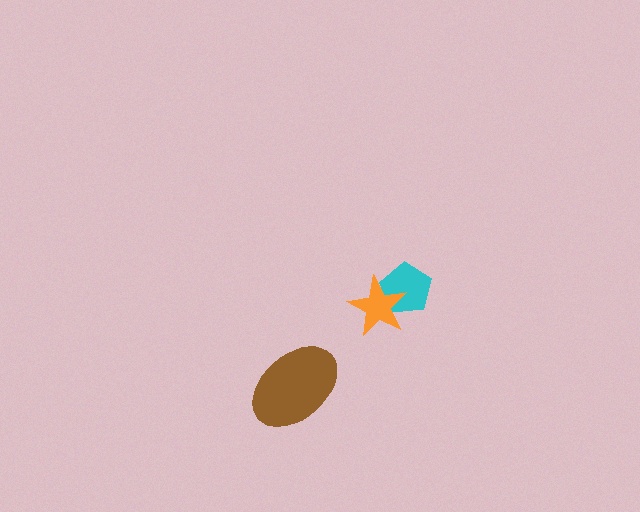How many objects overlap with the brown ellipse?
0 objects overlap with the brown ellipse.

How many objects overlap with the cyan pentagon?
1 object overlaps with the cyan pentagon.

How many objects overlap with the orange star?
1 object overlaps with the orange star.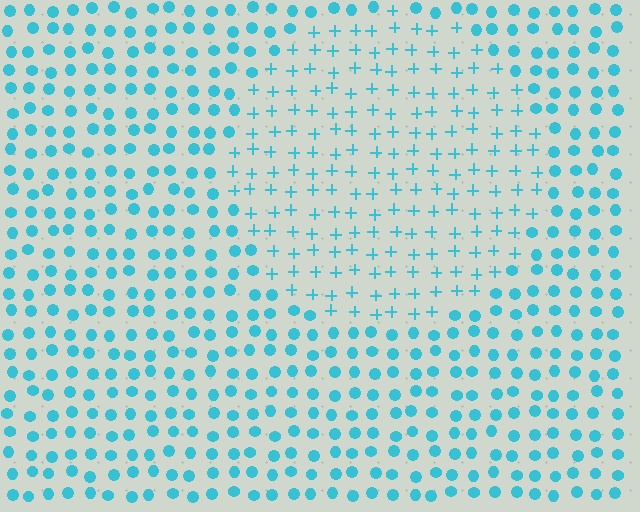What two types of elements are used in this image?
The image uses plus signs inside the circle region and circles outside it.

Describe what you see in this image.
The image is filled with small cyan elements arranged in a uniform grid. A circle-shaped region contains plus signs, while the surrounding area contains circles. The boundary is defined purely by the change in element shape.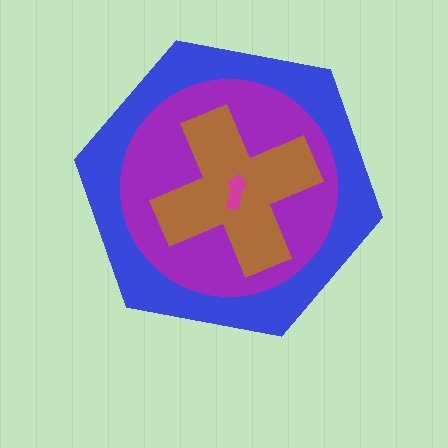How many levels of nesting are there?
4.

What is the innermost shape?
The magenta arrow.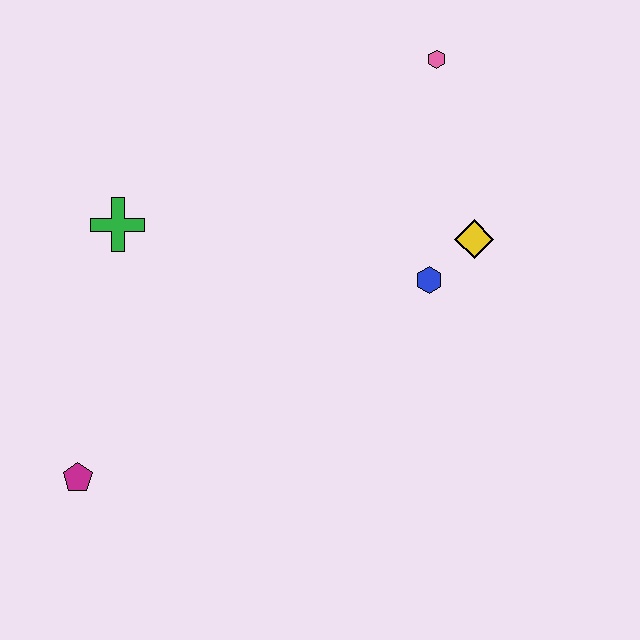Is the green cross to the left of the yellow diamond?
Yes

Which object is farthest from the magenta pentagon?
The pink hexagon is farthest from the magenta pentagon.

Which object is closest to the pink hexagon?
The yellow diamond is closest to the pink hexagon.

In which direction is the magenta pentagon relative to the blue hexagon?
The magenta pentagon is to the left of the blue hexagon.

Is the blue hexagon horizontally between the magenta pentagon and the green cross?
No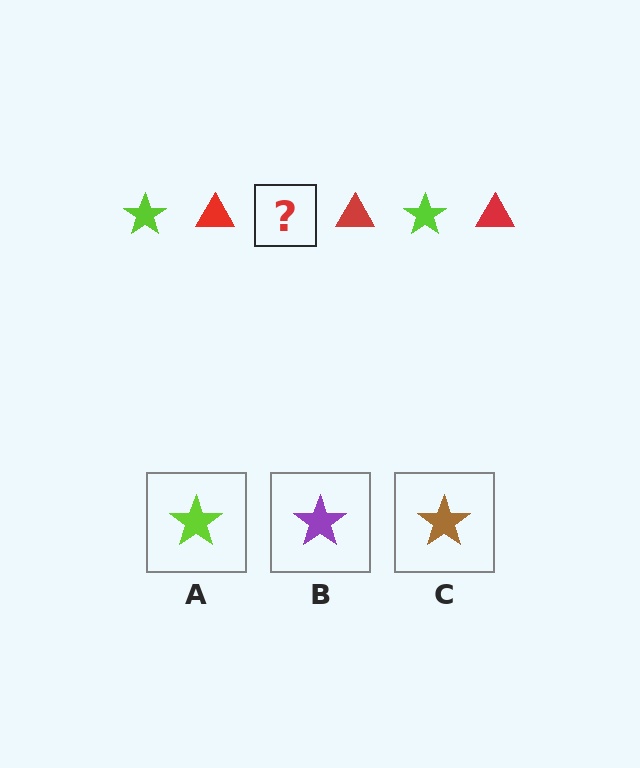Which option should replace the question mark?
Option A.